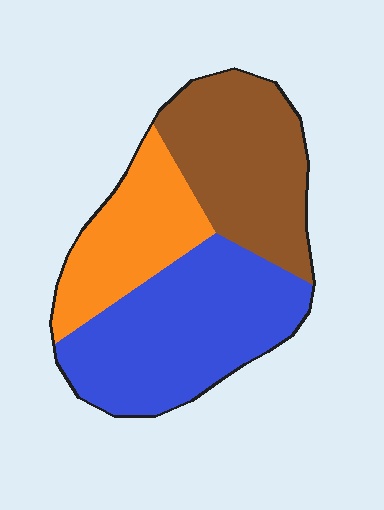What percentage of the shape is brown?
Brown takes up between a quarter and a half of the shape.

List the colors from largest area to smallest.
From largest to smallest: blue, brown, orange.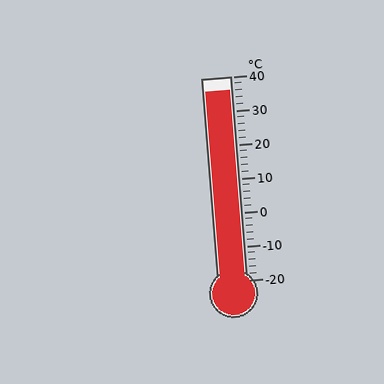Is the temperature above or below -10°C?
The temperature is above -10°C.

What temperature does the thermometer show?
The thermometer shows approximately 36°C.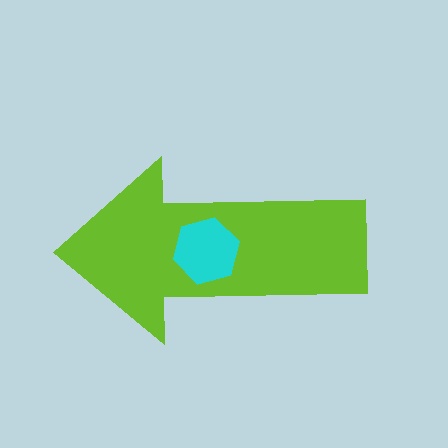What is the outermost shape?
The lime arrow.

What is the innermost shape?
The cyan hexagon.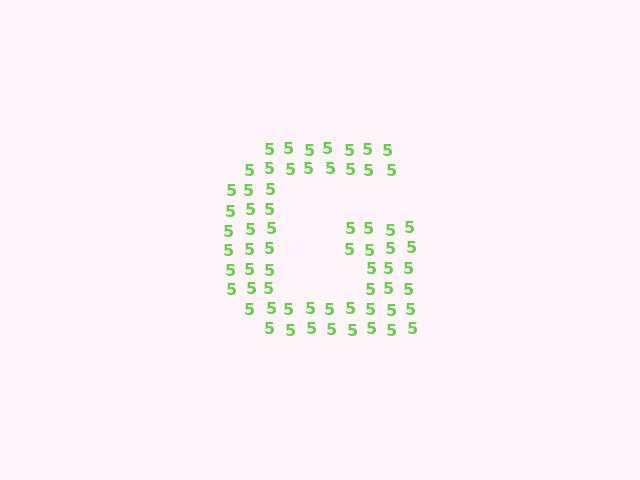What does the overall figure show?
The overall figure shows the letter G.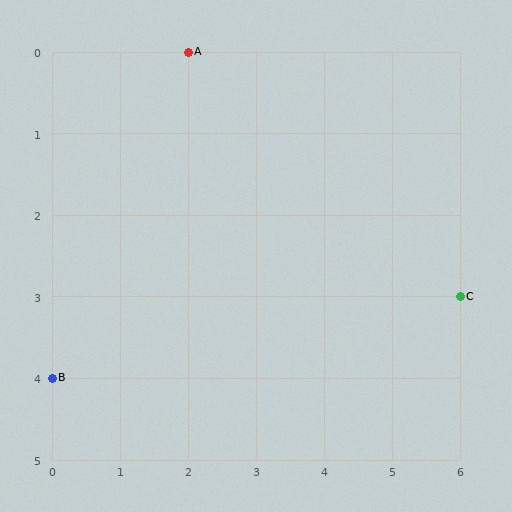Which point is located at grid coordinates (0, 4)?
Point B is at (0, 4).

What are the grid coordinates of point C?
Point C is at grid coordinates (6, 3).